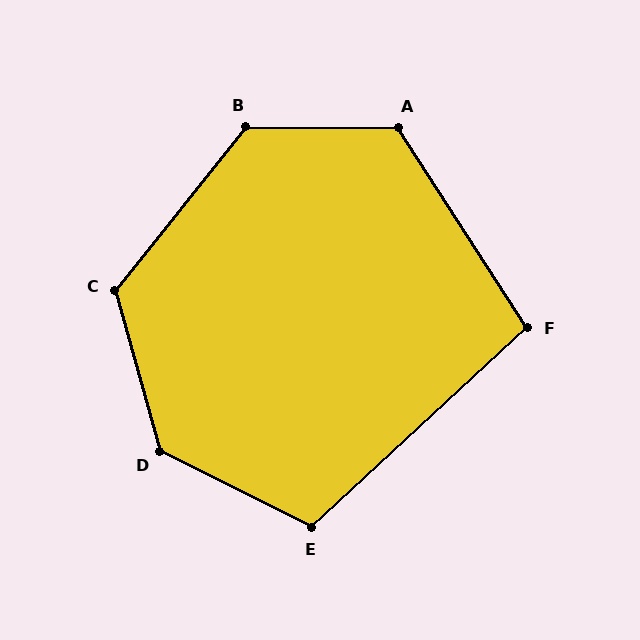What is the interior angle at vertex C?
Approximately 126 degrees (obtuse).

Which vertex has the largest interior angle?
D, at approximately 132 degrees.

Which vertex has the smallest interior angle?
F, at approximately 100 degrees.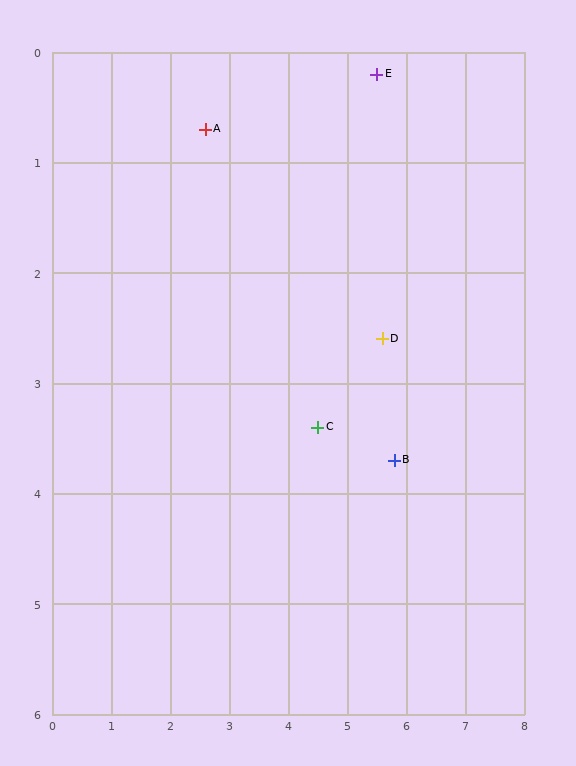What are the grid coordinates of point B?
Point B is at approximately (5.8, 3.7).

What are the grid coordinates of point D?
Point D is at approximately (5.6, 2.6).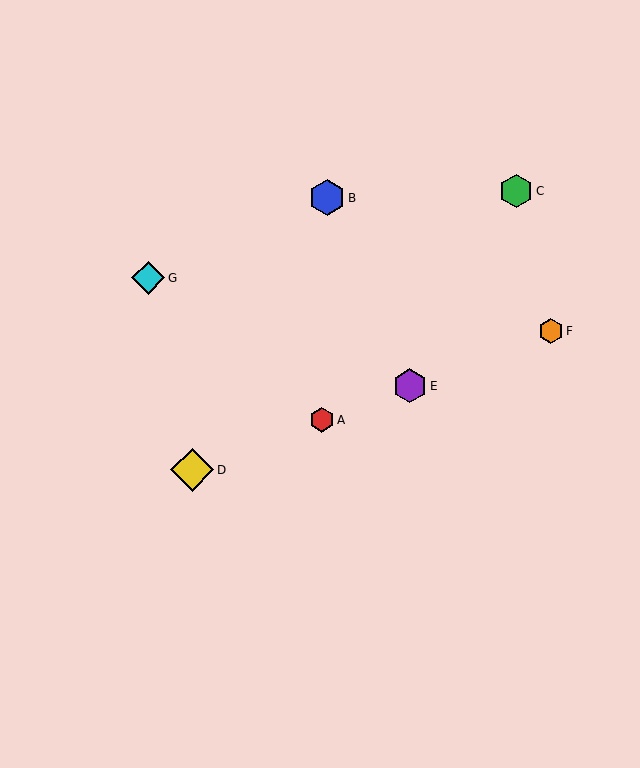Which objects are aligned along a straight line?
Objects A, D, E, F are aligned along a straight line.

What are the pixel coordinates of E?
Object E is at (410, 386).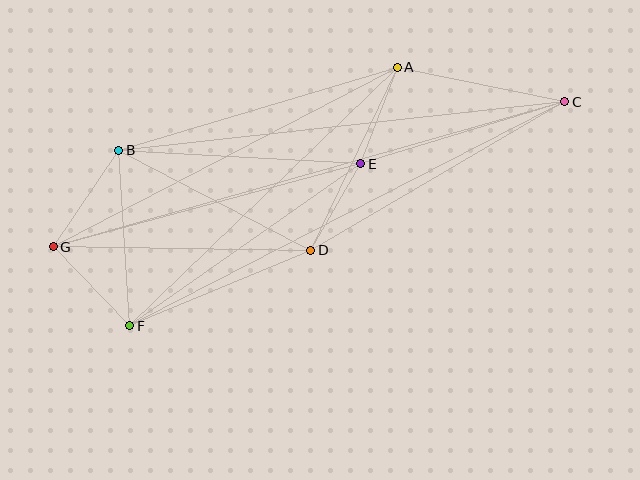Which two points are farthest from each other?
Points C and G are farthest from each other.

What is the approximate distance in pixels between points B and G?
The distance between B and G is approximately 117 pixels.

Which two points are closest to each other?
Points D and E are closest to each other.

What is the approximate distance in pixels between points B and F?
The distance between B and F is approximately 176 pixels.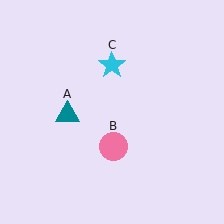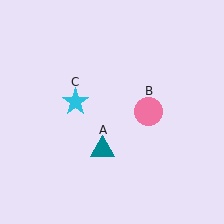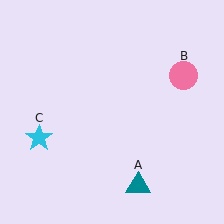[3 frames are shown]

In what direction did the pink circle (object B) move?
The pink circle (object B) moved up and to the right.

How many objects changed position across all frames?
3 objects changed position: teal triangle (object A), pink circle (object B), cyan star (object C).